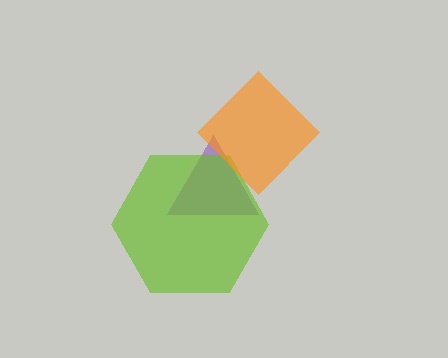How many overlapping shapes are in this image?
There are 3 overlapping shapes in the image.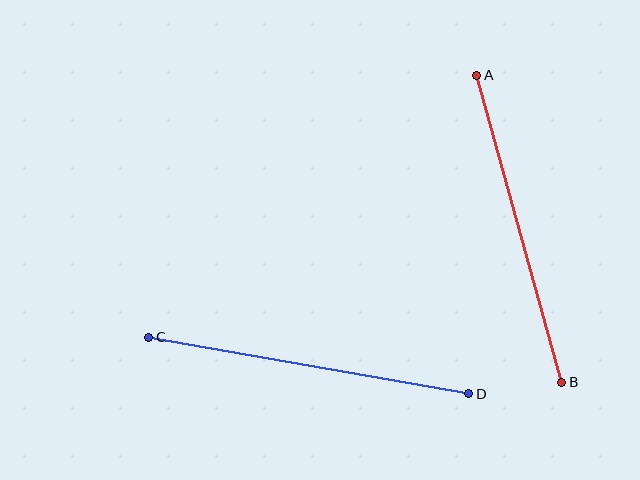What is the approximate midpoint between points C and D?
The midpoint is at approximately (309, 366) pixels.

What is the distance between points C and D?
The distance is approximately 325 pixels.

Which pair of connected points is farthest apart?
Points C and D are farthest apart.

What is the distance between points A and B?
The distance is approximately 319 pixels.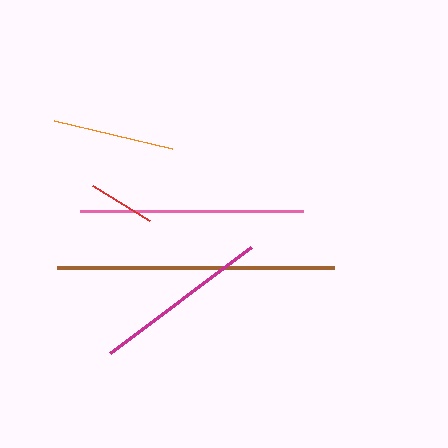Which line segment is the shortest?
The red line is the shortest at approximately 67 pixels.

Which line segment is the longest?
The brown line is the longest at approximately 277 pixels.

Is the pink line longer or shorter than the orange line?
The pink line is longer than the orange line.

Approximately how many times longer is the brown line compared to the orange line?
The brown line is approximately 2.3 times the length of the orange line.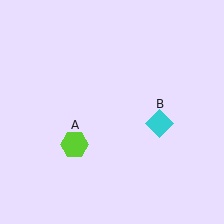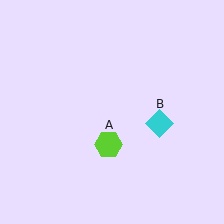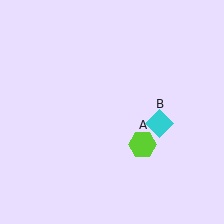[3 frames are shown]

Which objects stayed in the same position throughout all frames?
Cyan diamond (object B) remained stationary.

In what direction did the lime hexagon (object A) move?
The lime hexagon (object A) moved right.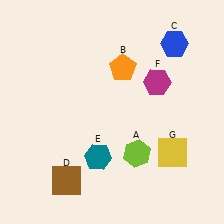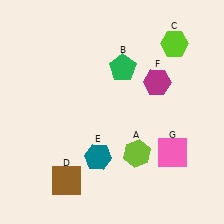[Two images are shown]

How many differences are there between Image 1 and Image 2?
There are 3 differences between the two images.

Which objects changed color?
B changed from orange to green. C changed from blue to lime. G changed from yellow to pink.